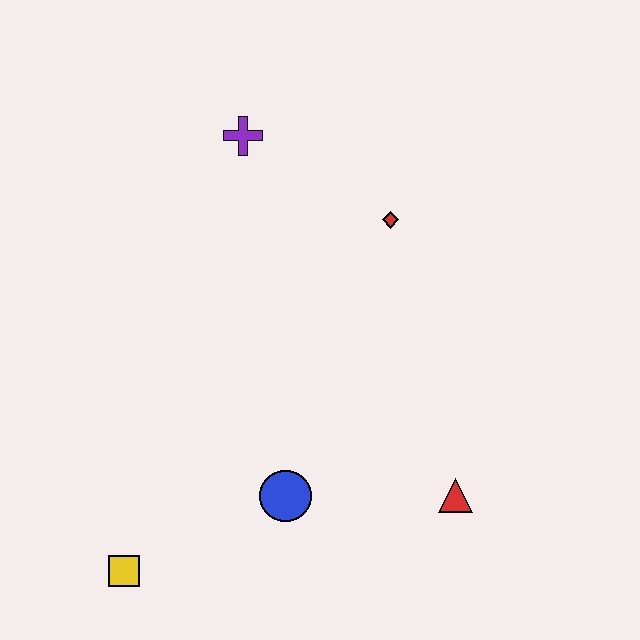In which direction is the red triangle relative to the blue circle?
The red triangle is to the right of the blue circle.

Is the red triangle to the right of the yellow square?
Yes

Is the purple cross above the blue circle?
Yes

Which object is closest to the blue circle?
The red triangle is closest to the blue circle.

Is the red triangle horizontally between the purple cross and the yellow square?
No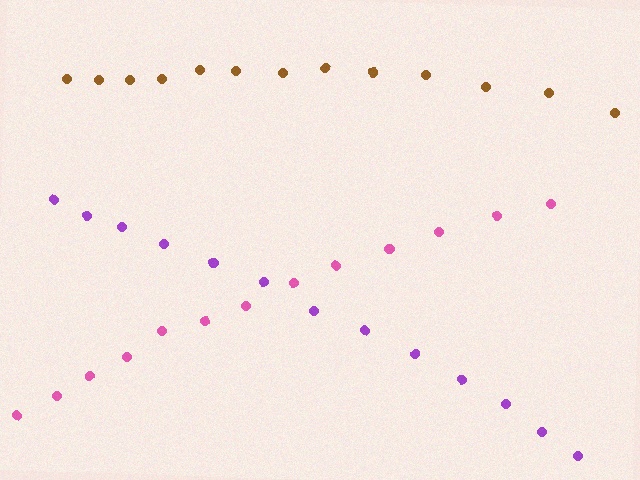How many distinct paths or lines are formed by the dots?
There are 3 distinct paths.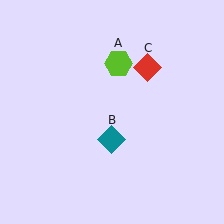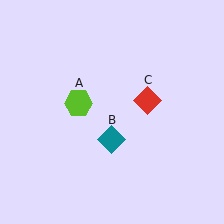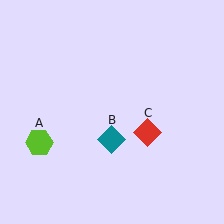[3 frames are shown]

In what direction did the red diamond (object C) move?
The red diamond (object C) moved down.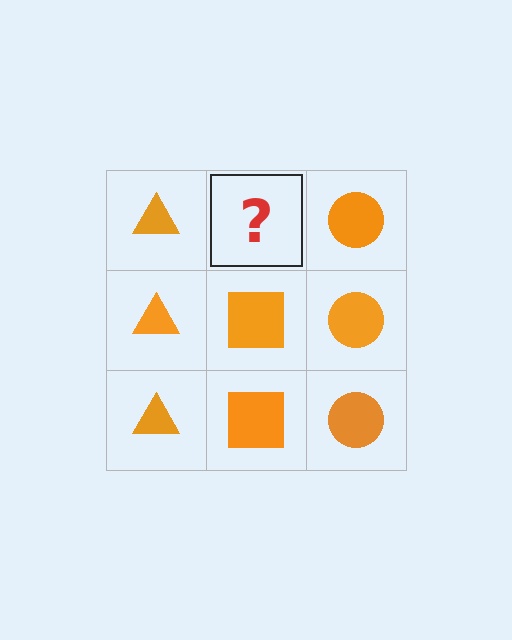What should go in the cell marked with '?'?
The missing cell should contain an orange square.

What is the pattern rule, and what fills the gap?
The rule is that each column has a consistent shape. The gap should be filled with an orange square.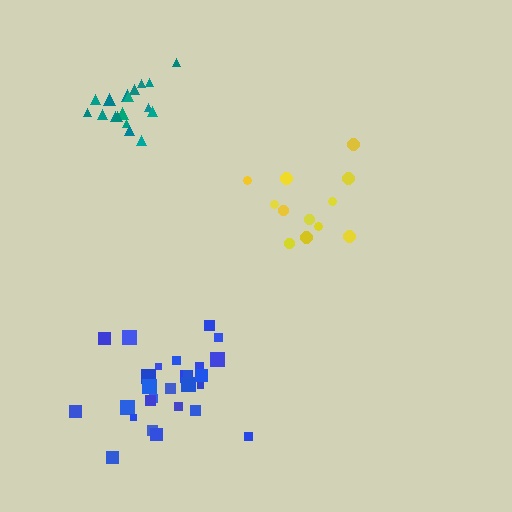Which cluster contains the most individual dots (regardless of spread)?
Blue (27).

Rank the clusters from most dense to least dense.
teal, blue, yellow.